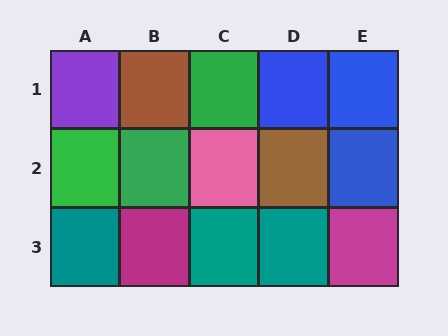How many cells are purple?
1 cell is purple.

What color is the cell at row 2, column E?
Blue.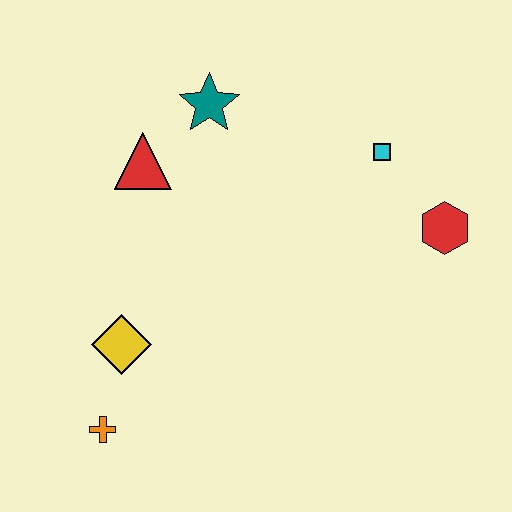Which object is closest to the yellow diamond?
The orange cross is closest to the yellow diamond.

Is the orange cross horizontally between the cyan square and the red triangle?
No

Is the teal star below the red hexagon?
No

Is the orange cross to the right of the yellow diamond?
No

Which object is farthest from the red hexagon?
The orange cross is farthest from the red hexagon.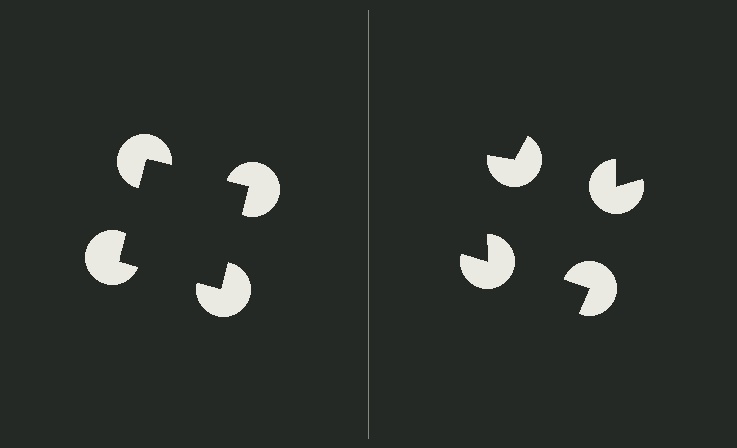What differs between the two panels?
The pac-man discs are positioned identically on both sides; only the wedge orientations differ. On the left they align to a square; on the right they are misaligned.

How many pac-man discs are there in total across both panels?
8 — 4 on each side.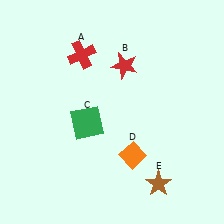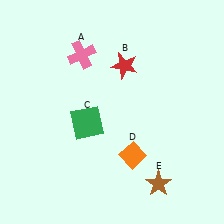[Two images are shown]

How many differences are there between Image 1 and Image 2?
There is 1 difference between the two images.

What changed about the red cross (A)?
In Image 1, A is red. In Image 2, it changed to pink.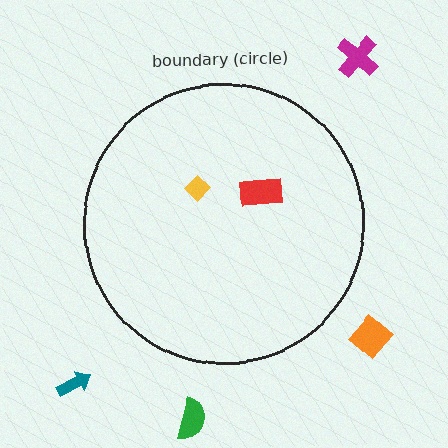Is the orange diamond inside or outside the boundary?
Outside.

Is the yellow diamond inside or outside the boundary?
Inside.